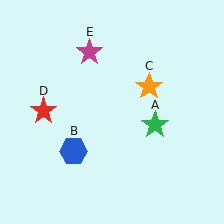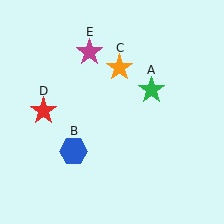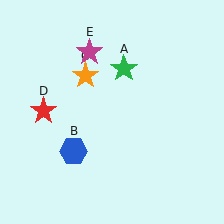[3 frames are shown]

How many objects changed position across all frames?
2 objects changed position: green star (object A), orange star (object C).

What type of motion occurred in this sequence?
The green star (object A), orange star (object C) rotated counterclockwise around the center of the scene.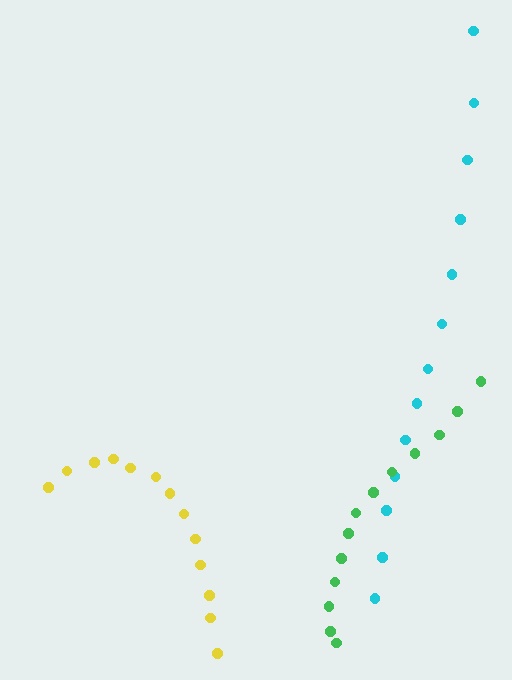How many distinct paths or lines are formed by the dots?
There are 3 distinct paths.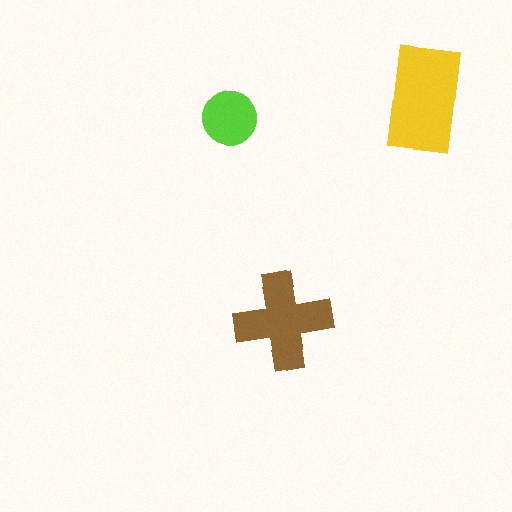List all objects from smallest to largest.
The lime circle, the brown cross, the yellow rectangle.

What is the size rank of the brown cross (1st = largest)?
2nd.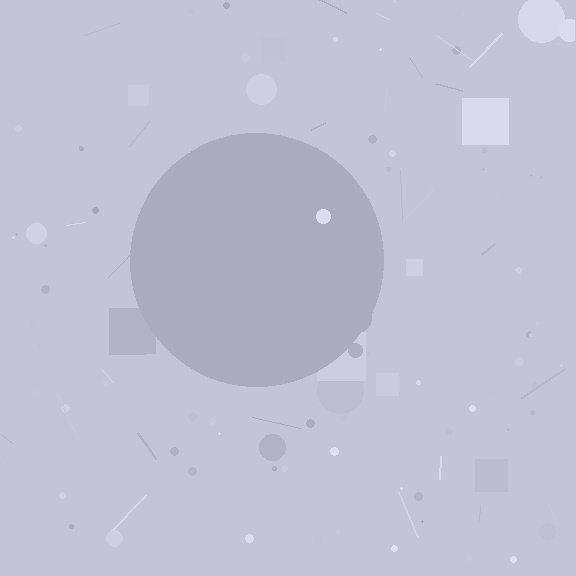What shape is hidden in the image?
A circle is hidden in the image.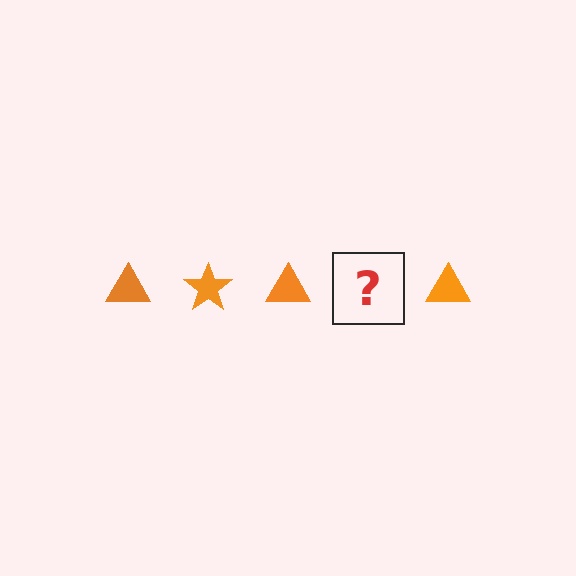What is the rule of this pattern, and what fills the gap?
The rule is that the pattern cycles through triangle, star shapes in orange. The gap should be filled with an orange star.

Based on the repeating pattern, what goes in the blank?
The blank should be an orange star.